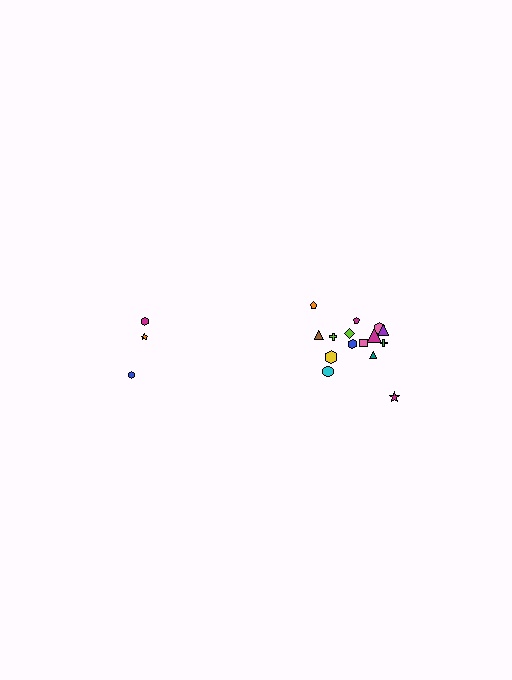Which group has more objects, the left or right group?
The right group.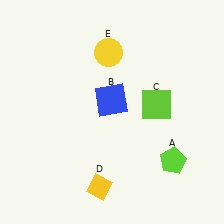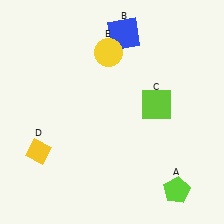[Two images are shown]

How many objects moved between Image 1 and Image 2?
3 objects moved between the two images.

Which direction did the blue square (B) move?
The blue square (B) moved up.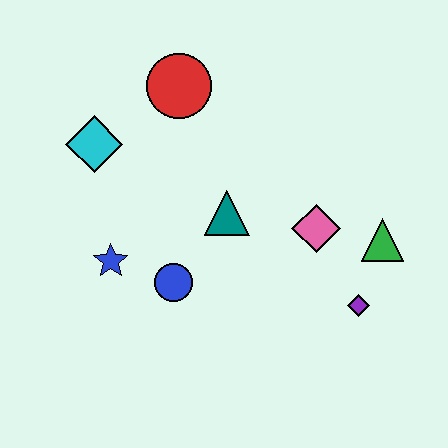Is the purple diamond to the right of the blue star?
Yes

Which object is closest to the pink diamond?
The green triangle is closest to the pink diamond.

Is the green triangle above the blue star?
Yes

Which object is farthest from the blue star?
The green triangle is farthest from the blue star.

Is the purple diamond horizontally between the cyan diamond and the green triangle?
Yes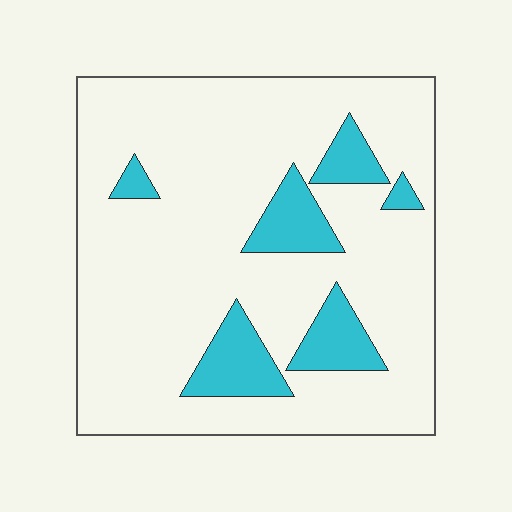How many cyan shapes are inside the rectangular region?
6.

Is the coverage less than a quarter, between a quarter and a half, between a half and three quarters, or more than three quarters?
Less than a quarter.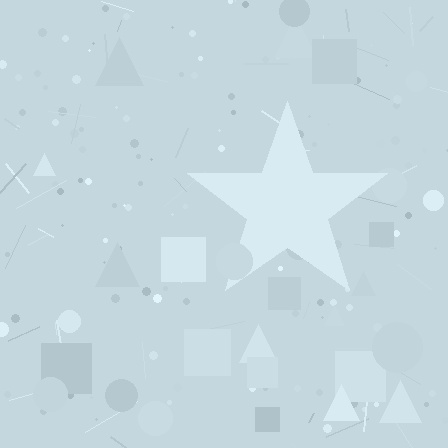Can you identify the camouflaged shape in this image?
The camouflaged shape is a star.